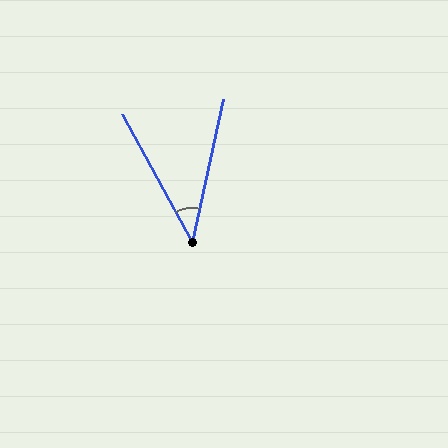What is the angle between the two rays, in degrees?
Approximately 41 degrees.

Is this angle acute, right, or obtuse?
It is acute.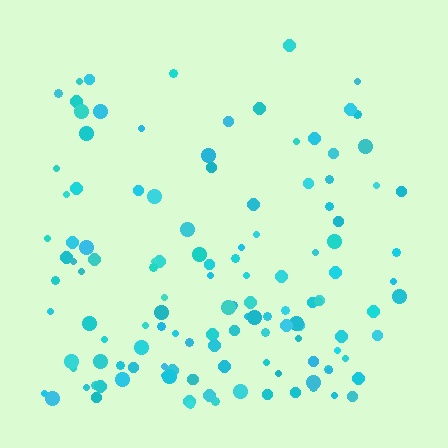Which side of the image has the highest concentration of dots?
The bottom.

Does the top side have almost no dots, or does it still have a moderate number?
Still a moderate number, just noticeably fewer than the bottom.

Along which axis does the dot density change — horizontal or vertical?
Vertical.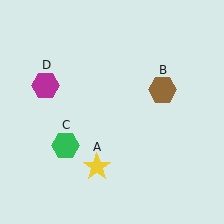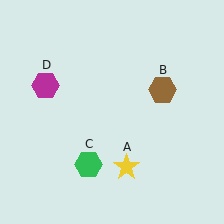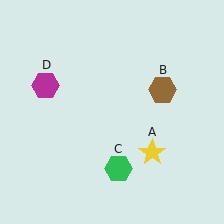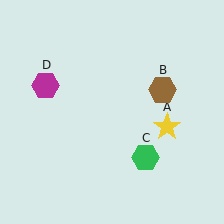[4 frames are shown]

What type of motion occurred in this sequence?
The yellow star (object A), green hexagon (object C) rotated counterclockwise around the center of the scene.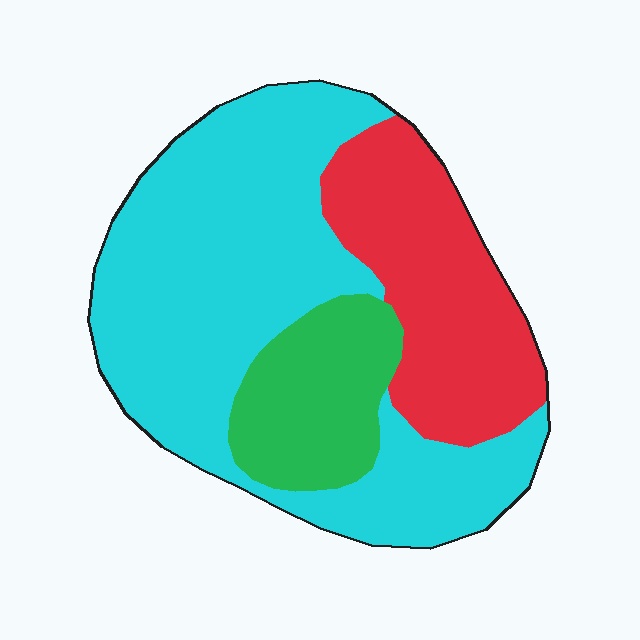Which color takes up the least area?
Green, at roughly 15%.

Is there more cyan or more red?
Cyan.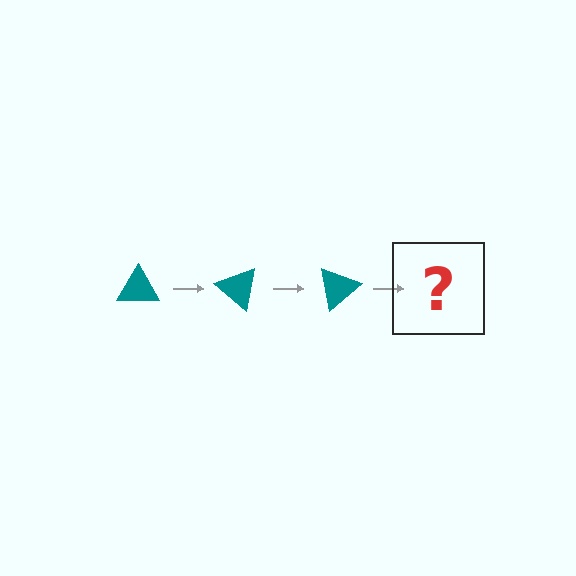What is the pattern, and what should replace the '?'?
The pattern is that the triangle rotates 40 degrees each step. The '?' should be a teal triangle rotated 120 degrees.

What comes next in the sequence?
The next element should be a teal triangle rotated 120 degrees.